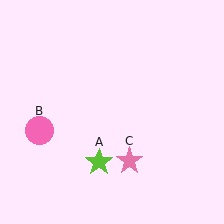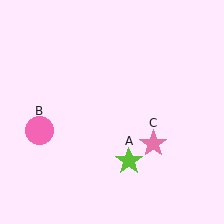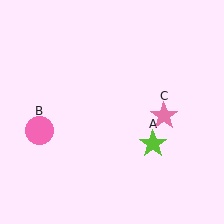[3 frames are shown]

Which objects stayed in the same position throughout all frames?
Pink circle (object B) remained stationary.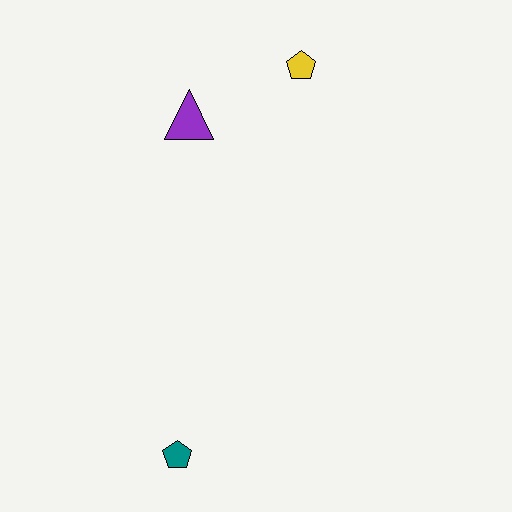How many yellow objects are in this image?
There is 1 yellow object.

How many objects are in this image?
There are 3 objects.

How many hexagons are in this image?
There are no hexagons.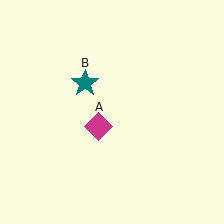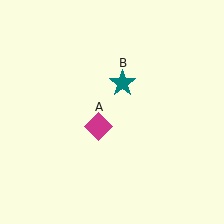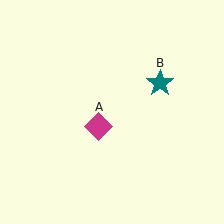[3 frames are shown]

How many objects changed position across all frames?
1 object changed position: teal star (object B).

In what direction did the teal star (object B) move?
The teal star (object B) moved right.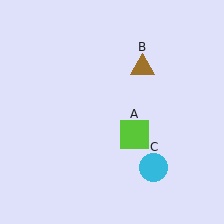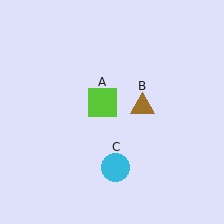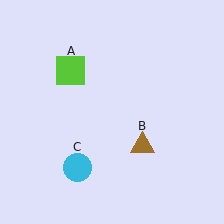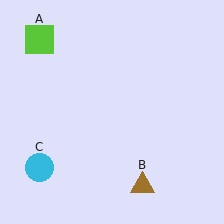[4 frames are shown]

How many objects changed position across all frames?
3 objects changed position: lime square (object A), brown triangle (object B), cyan circle (object C).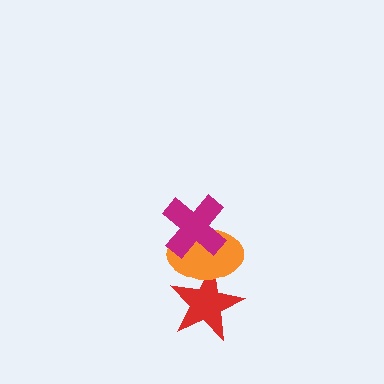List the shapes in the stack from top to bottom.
From top to bottom: the magenta cross, the orange ellipse, the red star.